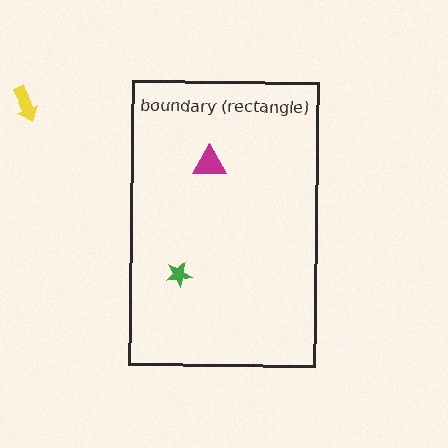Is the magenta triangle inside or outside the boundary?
Inside.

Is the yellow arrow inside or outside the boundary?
Outside.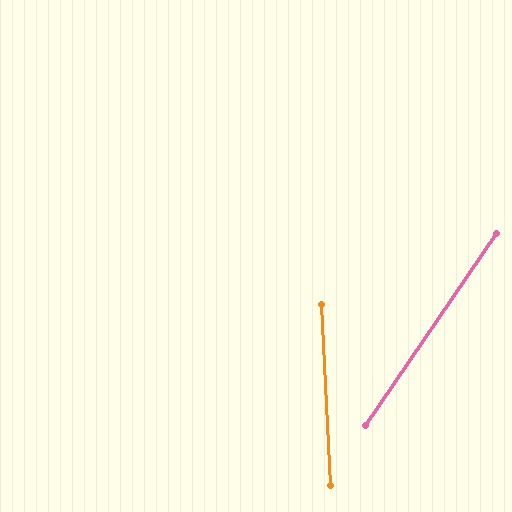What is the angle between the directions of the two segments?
Approximately 37 degrees.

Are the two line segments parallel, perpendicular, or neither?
Neither parallel nor perpendicular — they differ by about 37°.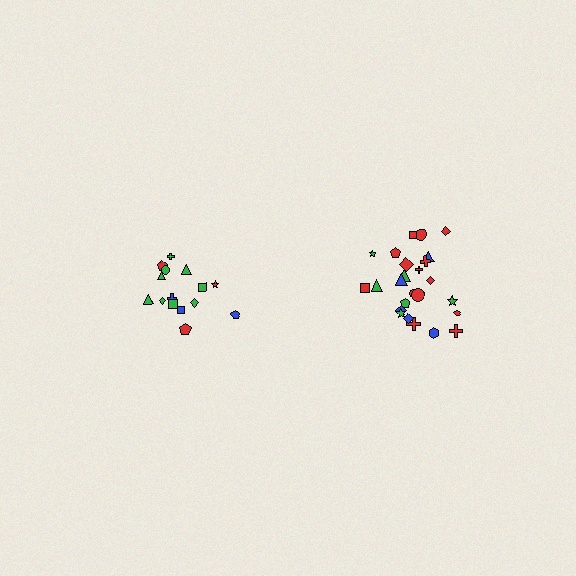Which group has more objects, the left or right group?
The right group.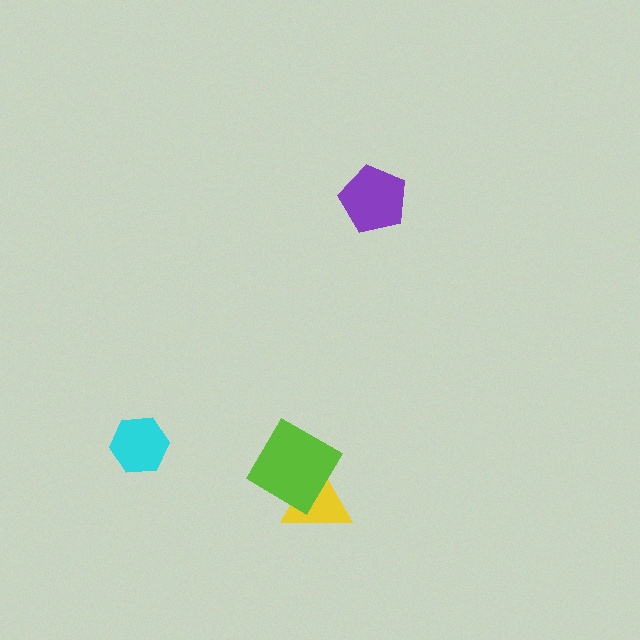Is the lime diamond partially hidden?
No, no other shape covers it.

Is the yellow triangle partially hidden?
Yes, it is partially covered by another shape.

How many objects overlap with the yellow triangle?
1 object overlaps with the yellow triangle.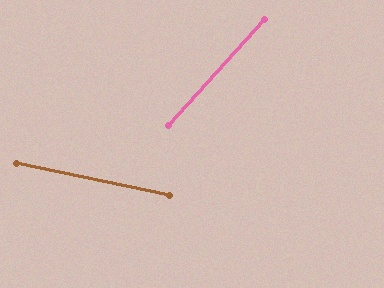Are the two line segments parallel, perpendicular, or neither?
Neither parallel nor perpendicular — they differ by about 60°.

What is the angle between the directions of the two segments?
Approximately 60 degrees.